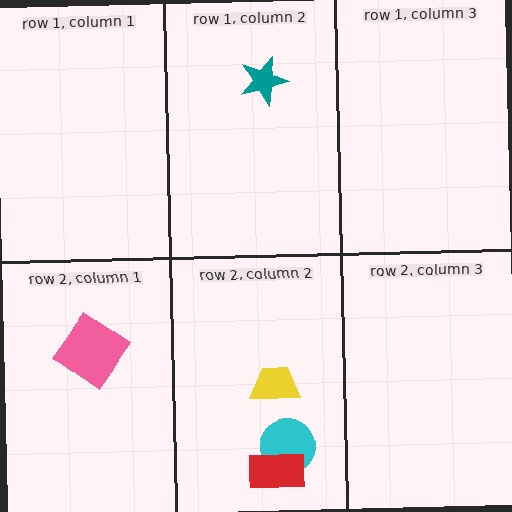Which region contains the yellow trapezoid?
The row 2, column 2 region.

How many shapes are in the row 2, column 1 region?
1.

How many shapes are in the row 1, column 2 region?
1.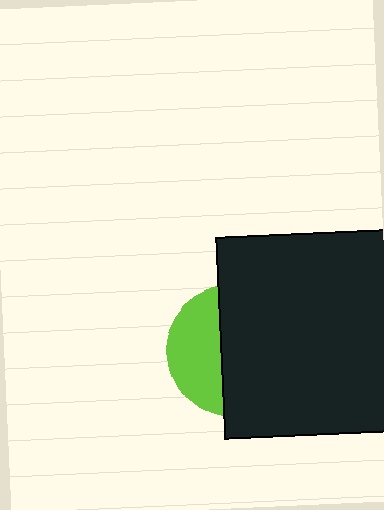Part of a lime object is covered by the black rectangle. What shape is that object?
It is a circle.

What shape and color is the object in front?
The object in front is a black rectangle.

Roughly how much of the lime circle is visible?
A small part of it is visible (roughly 38%).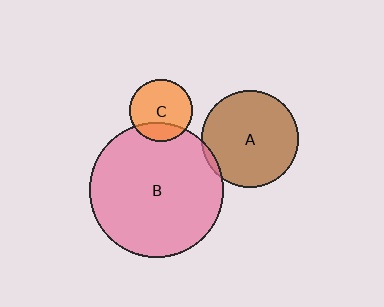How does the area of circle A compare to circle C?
Approximately 2.4 times.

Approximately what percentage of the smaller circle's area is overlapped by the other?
Approximately 5%.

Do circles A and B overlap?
Yes.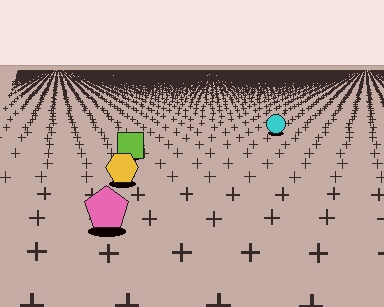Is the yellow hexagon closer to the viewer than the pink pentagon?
No. The pink pentagon is closer — you can tell from the texture gradient: the ground texture is coarser near it.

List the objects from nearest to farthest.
From nearest to farthest: the pink pentagon, the yellow hexagon, the lime square, the cyan circle.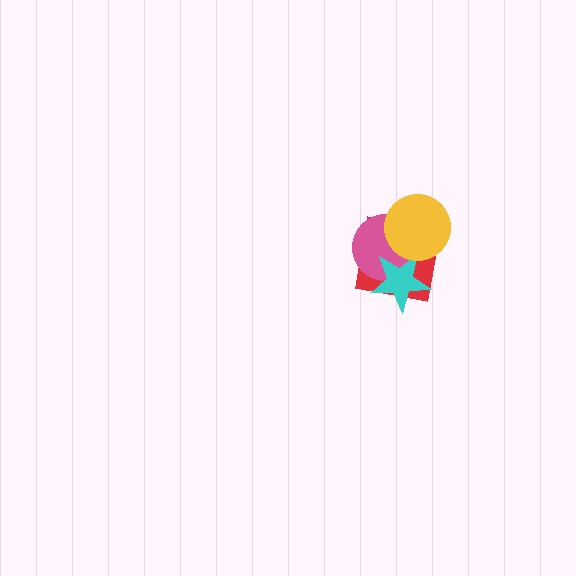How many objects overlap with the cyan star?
3 objects overlap with the cyan star.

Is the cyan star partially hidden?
Yes, it is partially covered by another shape.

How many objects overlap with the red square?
3 objects overlap with the red square.